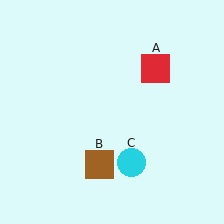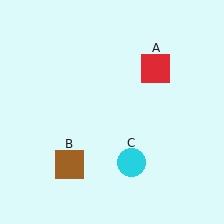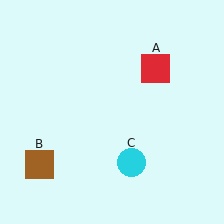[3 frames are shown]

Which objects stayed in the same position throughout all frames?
Red square (object A) and cyan circle (object C) remained stationary.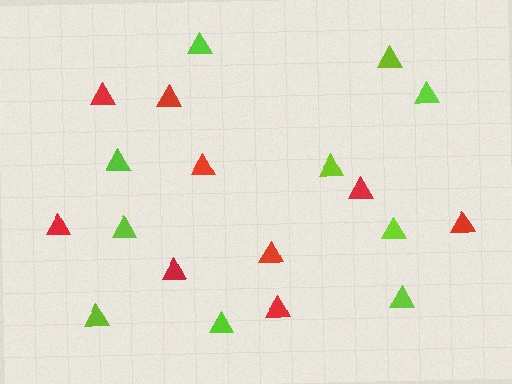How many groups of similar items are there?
There are 2 groups: one group of lime triangles (10) and one group of red triangles (9).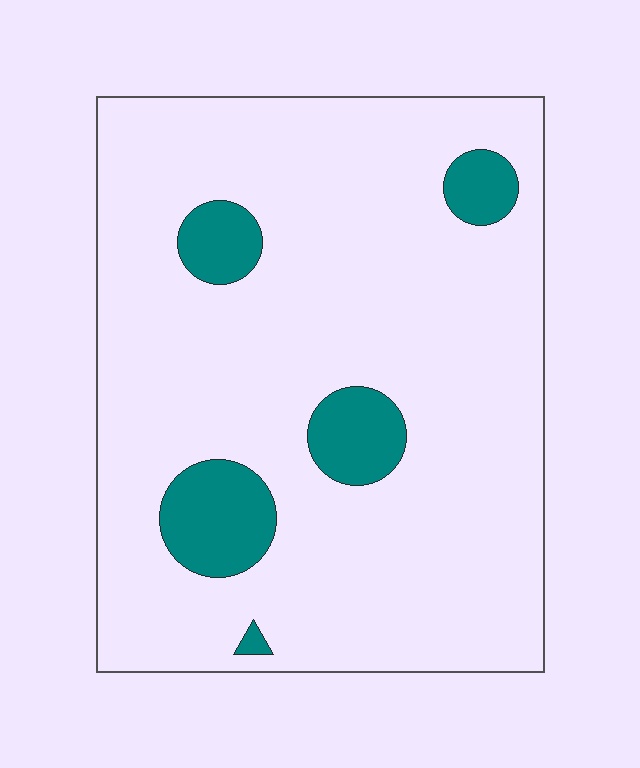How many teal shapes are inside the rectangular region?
5.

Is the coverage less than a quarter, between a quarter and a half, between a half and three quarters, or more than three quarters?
Less than a quarter.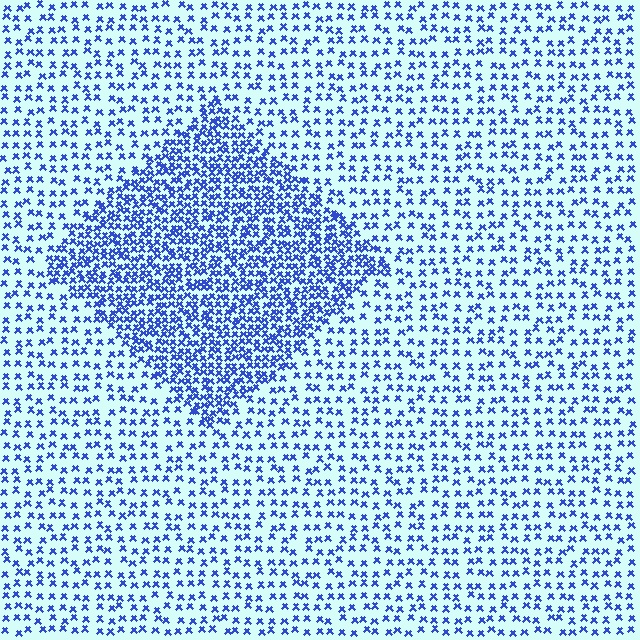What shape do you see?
I see a diamond.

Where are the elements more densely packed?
The elements are more densely packed inside the diamond boundary.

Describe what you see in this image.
The image contains small blue elements arranged at two different densities. A diamond-shaped region is visible where the elements are more densely packed than the surrounding area.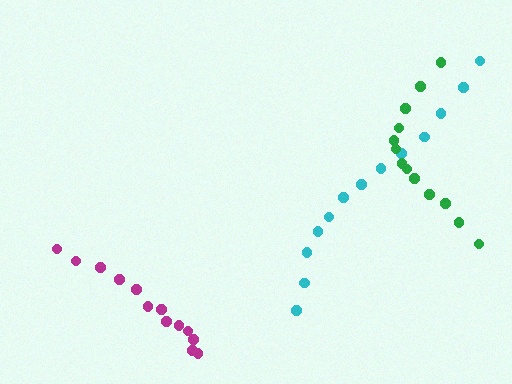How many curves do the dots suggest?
There are 3 distinct paths.